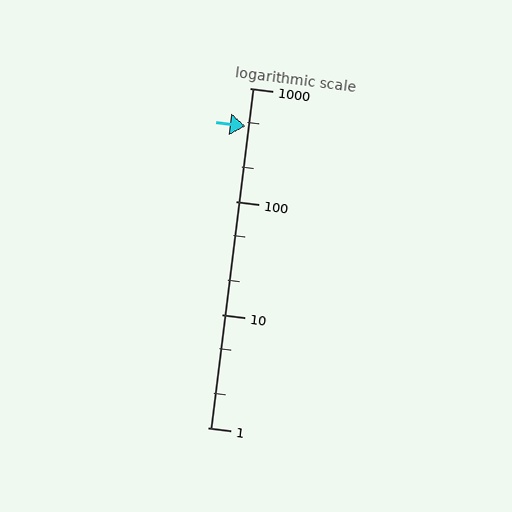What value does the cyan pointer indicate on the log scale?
The pointer indicates approximately 460.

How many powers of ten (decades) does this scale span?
The scale spans 3 decades, from 1 to 1000.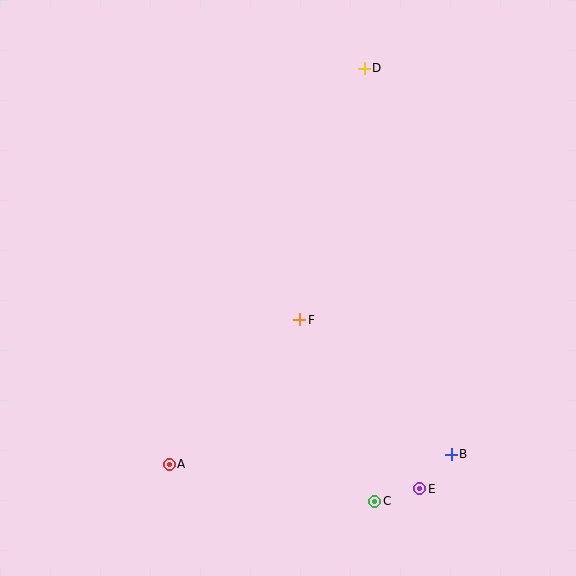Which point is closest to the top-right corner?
Point D is closest to the top-right corner.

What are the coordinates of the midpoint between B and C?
The midpoint between B and C is at (413, 478).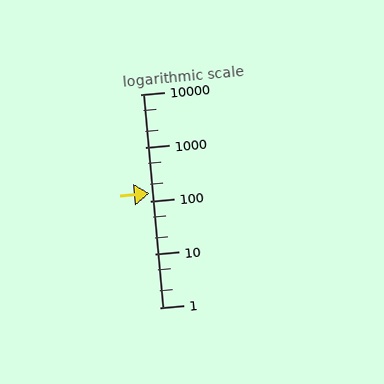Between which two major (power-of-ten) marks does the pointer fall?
The pointer is between 100 and 1000.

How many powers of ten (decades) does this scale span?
The scale spans 4 decades, from 1 to 10000.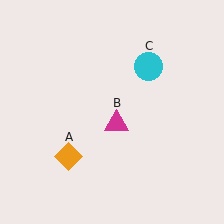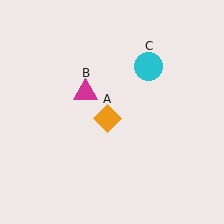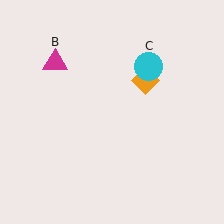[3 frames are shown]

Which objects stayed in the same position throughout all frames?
Cyan circle (object C) remained stationary.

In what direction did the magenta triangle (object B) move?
The magenta triangle (object B) moved up and to the left.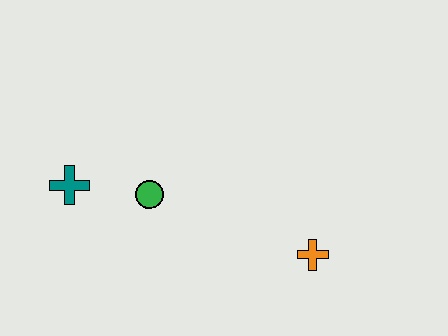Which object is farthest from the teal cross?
The orange cross is farthest from the teal cross.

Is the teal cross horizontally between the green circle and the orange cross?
No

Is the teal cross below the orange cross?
No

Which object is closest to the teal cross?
The green circle is closest to the teal cross.